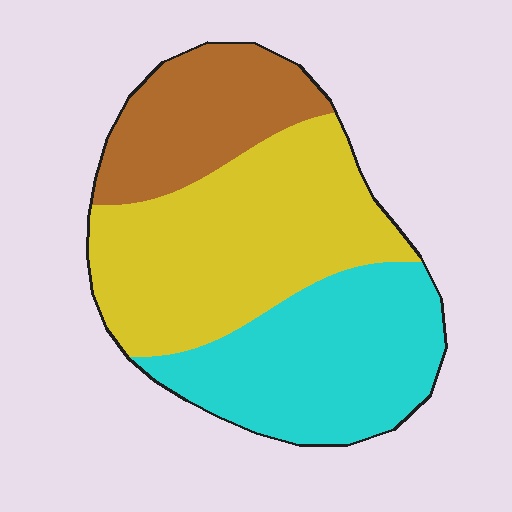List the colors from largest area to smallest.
From largest to smallest: yellow, cyan, brown.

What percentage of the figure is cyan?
Cyan covers around 35% of the figure.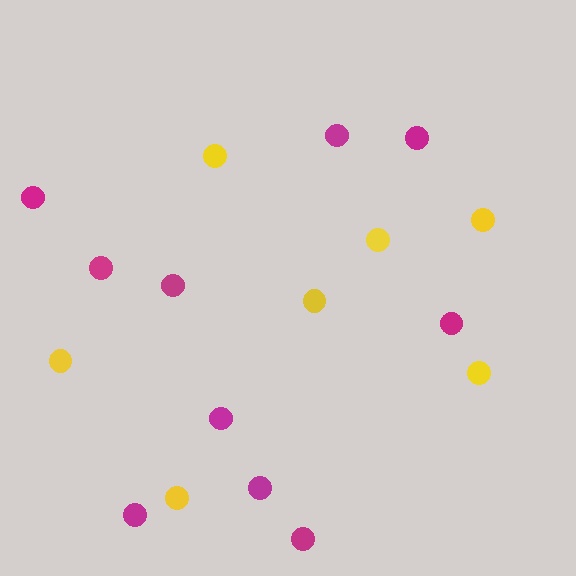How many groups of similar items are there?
There are 2 groups: one group of yellow circles (7) and one group of magenta circles (10).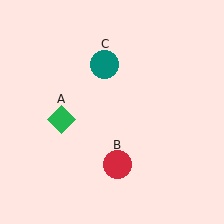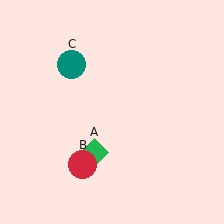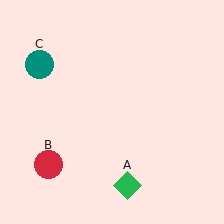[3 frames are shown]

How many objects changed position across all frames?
3 objects changed position: green diamond (object A), red circle (object B), teal circle (object C).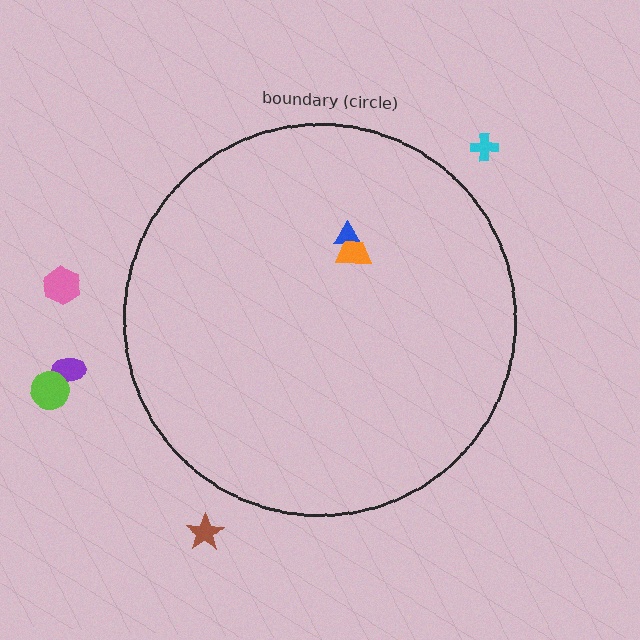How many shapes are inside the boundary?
2 inside, 5 outside.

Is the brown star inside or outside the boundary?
Outside.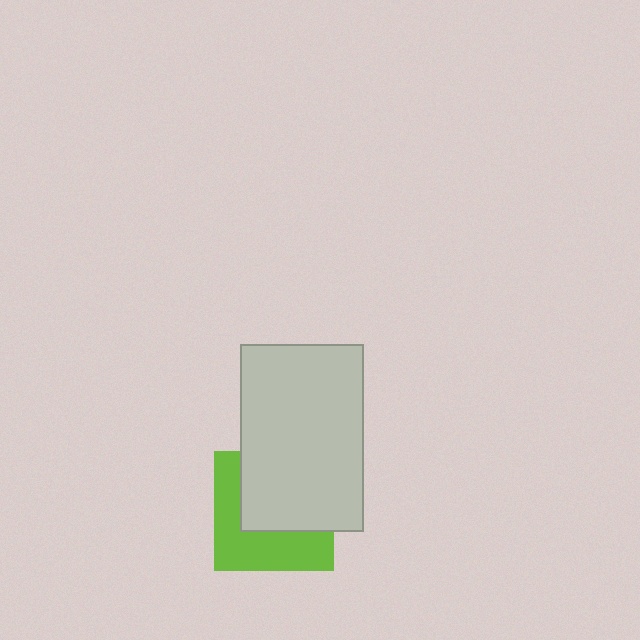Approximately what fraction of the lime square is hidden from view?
Roughly 52% of the lime square is hidden behind the light gray rectangle.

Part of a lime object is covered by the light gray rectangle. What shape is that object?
It is a square.